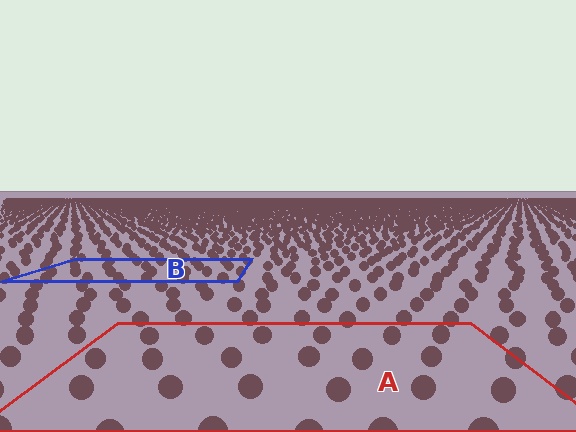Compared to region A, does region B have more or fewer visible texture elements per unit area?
Region B has more texture elements per unit area — they are packed more densely because it is farther away.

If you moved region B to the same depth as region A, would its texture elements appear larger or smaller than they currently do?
They would appear larger. At a closer depth, the same texture elements are projected at a bigger on-screen size.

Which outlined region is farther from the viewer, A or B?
Region B is farther from the viewer — the texture elements inside it appear smaller and more densely packed.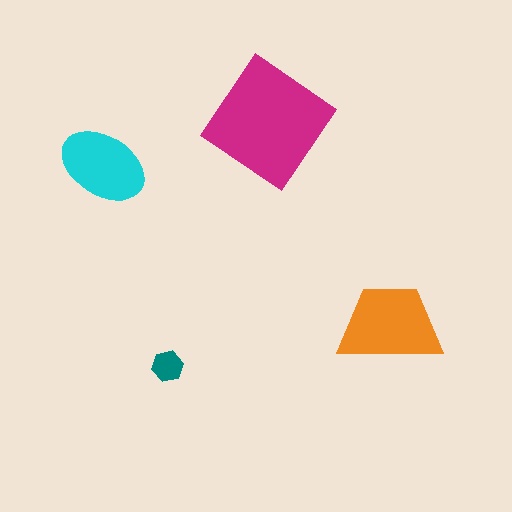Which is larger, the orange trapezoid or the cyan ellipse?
The orange trapezoid.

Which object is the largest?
The magenta diamond.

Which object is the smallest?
The teal hexagon.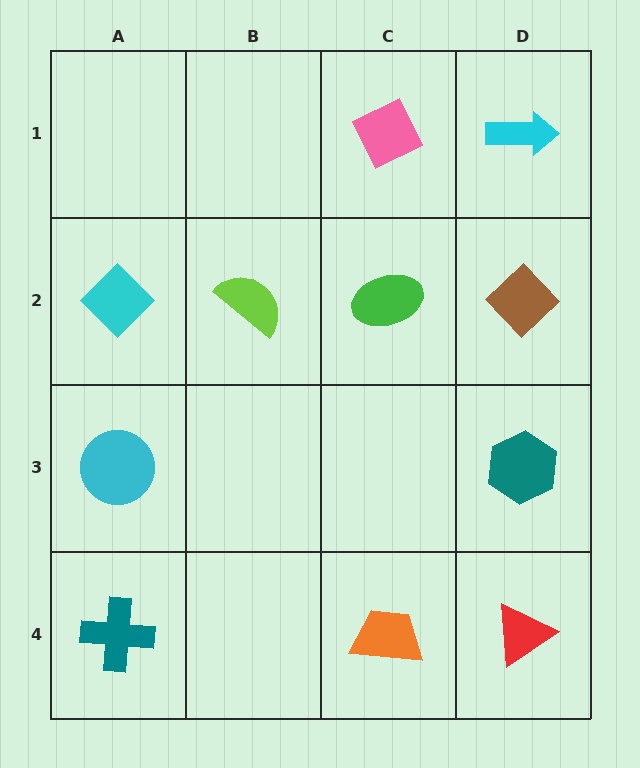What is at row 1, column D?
A cyan arrow.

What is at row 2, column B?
A lime semicircle.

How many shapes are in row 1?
2 shapes.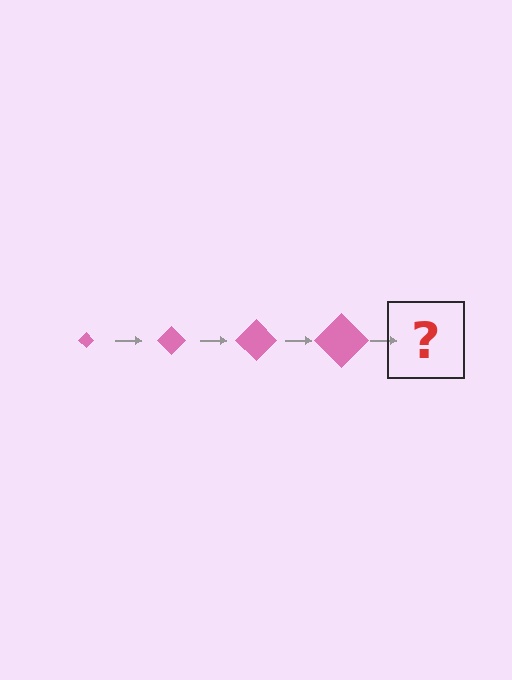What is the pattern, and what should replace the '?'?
The pattern is that the diamond gets progressively larger each step. The '?' should be a pink diamond, larger than the previous one.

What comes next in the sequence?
The next element should be a pink diamond, larger than the previous one.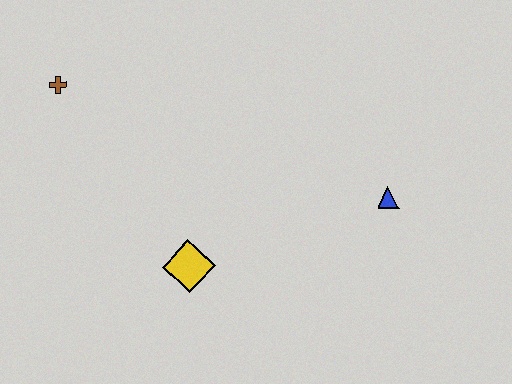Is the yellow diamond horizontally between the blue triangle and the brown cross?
Yes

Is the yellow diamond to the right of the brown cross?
Yes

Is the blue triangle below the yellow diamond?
No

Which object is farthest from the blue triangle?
The brown cross is farthest from the blue triangle.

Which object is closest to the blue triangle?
The yellow diamond is closest to the blue triangle.